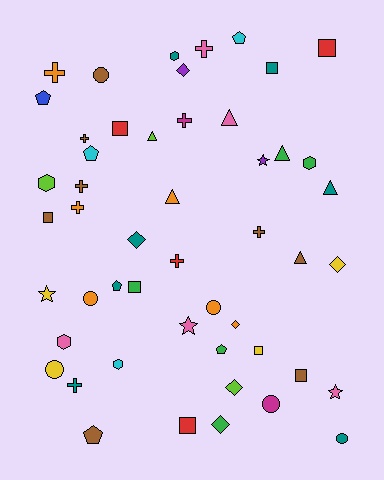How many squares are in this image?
There are 8 squares.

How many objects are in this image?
There are 50 objects.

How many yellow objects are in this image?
There are 4 yellow objects.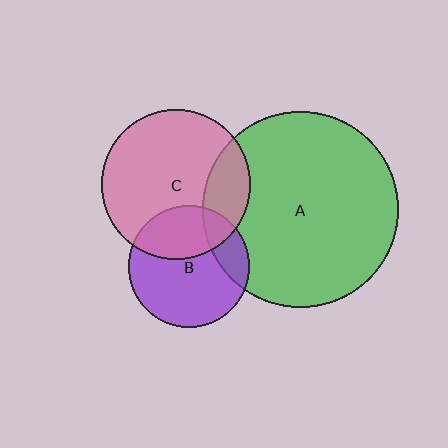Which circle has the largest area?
Circle A (green).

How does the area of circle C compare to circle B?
Approximately 1.5 times.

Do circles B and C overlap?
Yes.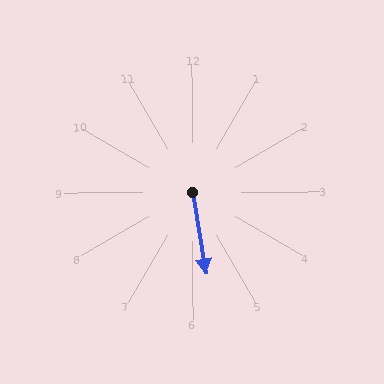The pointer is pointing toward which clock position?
Roughly 6 o'clock.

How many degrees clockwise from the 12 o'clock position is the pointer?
Approximately 170 degrees.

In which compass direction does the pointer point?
South.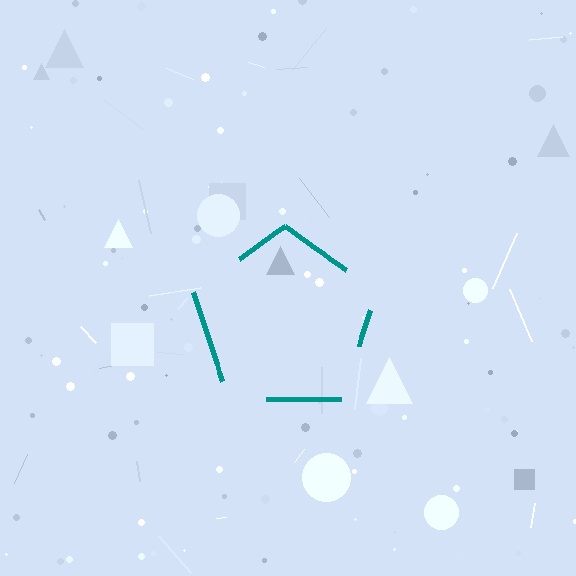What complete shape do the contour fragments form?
The contour fragments form a pentagon.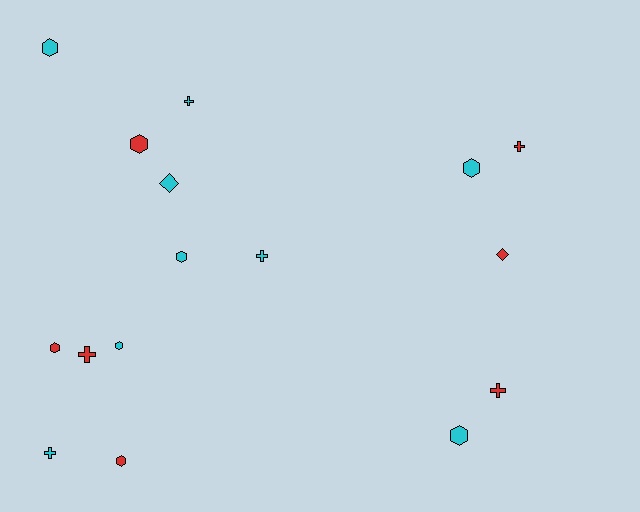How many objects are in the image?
There are 16 objects.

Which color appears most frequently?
Cyan, with 9 objects.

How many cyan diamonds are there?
There is 1 cyan diamond.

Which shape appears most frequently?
Hexagon, with 8 objects.